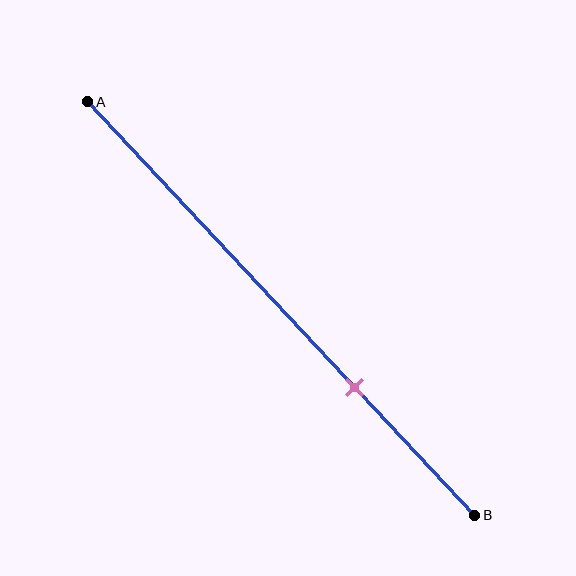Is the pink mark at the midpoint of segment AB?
No, the mark is at about 70% from A, not at the 50% midpoint.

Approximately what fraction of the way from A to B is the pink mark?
The pink mark is approximately 70% of the way from A to B.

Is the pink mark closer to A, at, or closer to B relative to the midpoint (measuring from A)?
The pink mark is closer to point B than the midpoint of segment AB.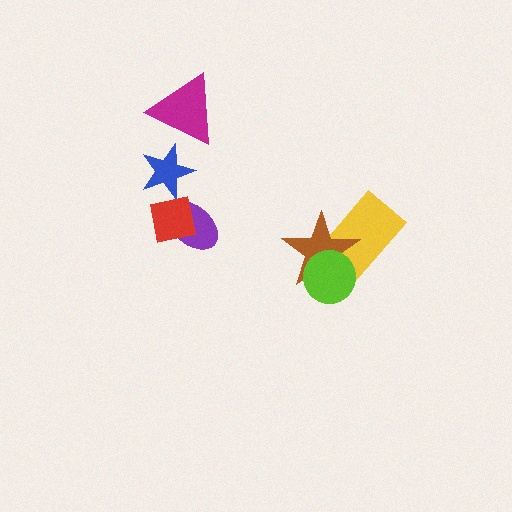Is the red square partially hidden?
No, no other shape covers it.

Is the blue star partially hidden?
Yes, it is partially covered by another shape.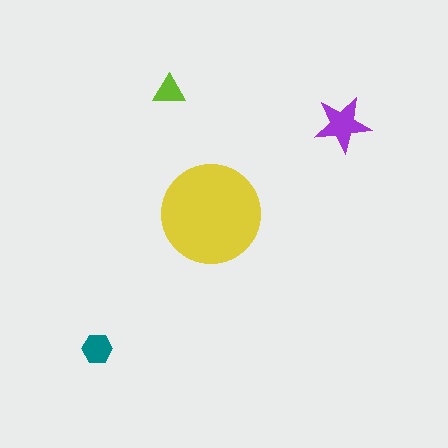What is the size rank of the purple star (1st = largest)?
2nd.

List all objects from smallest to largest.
The lime triangle, the teal hexagon, the purple star, the yellow circle.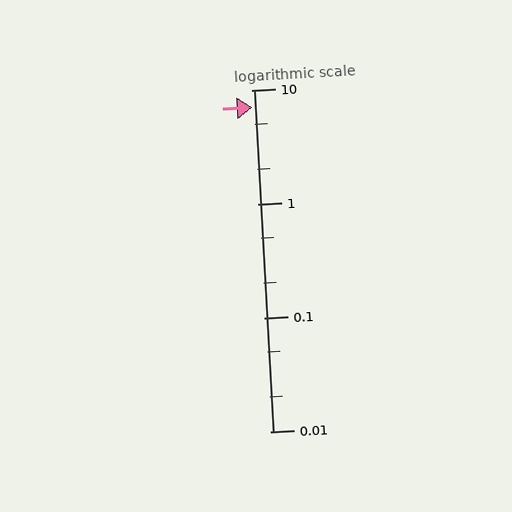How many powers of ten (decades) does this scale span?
The scale spans 3 decades, from 0.01 to 10.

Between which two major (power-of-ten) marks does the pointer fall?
The pointer is between 1 and 10.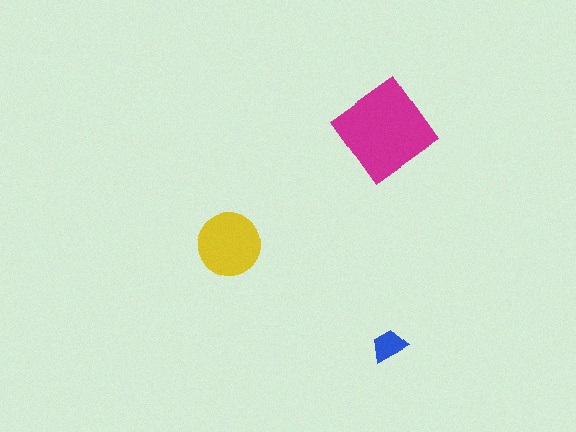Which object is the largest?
The magenta diamond.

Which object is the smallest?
The blue trapezoid.